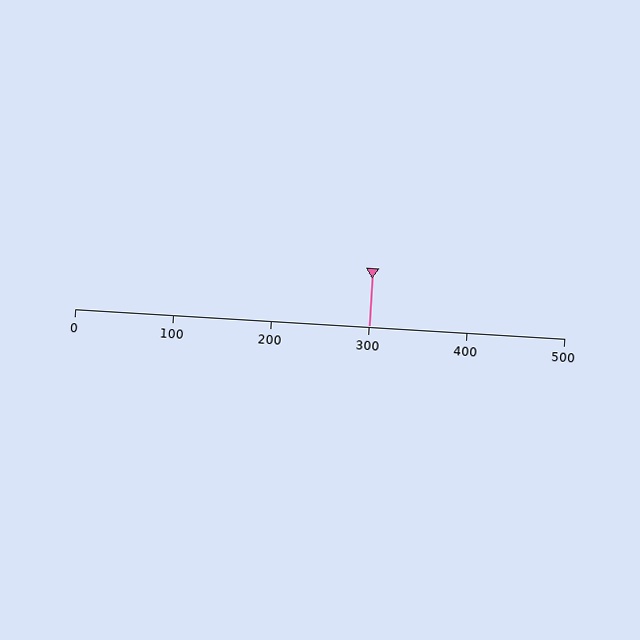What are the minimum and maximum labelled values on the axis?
The axis runs from 0 to 500.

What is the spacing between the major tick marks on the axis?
The major ticks are spaced 100 apart.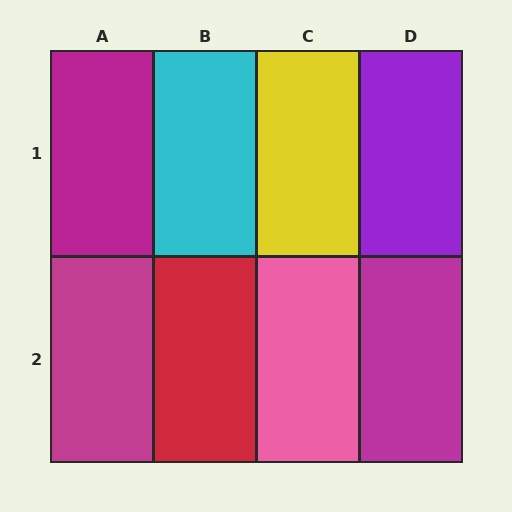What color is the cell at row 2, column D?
Magenta.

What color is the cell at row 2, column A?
Magenta.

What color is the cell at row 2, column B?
Red.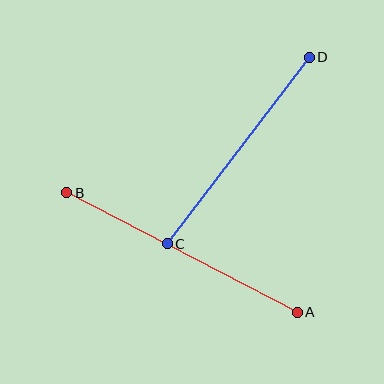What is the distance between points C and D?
The distance is approximately 235 pixels.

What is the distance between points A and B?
The distance is approximately 259 pixels.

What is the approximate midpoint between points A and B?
The midpoint is at approximately (182, 252) pixels.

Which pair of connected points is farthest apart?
Points A and B are farthest apart.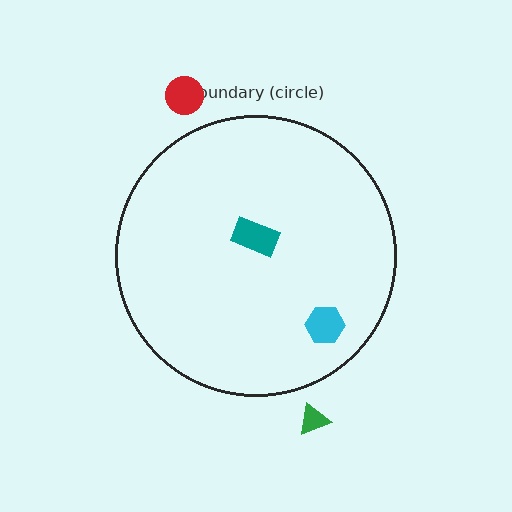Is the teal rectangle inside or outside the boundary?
Inside.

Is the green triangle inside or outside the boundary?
Outside.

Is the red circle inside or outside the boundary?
Outside.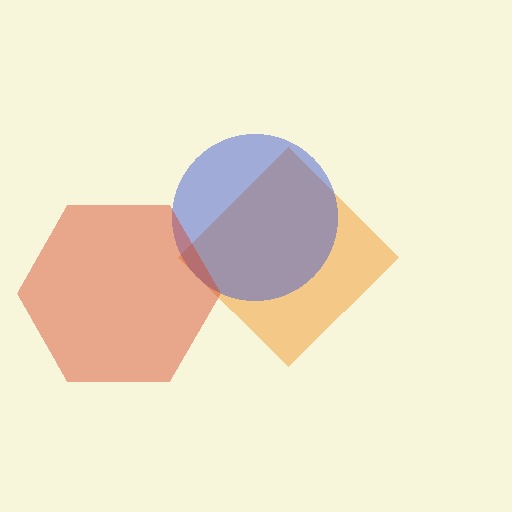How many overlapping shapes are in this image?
There are 3 overlapping shapes in the image.